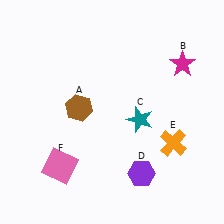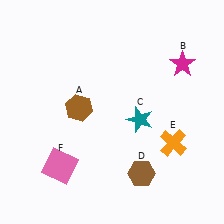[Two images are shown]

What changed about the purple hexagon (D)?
In Image 1, D is purple. In Image 2, it changed to brown.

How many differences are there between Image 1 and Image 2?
There is 1 difference between the two images.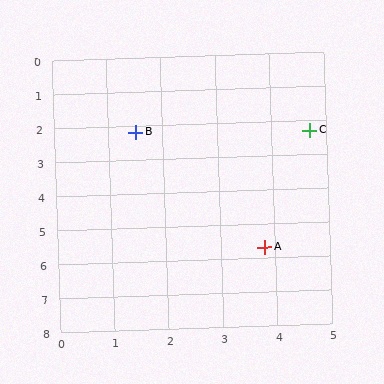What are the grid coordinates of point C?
Point C is at approximately (4.7, 2.3).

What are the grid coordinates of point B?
Point B is at approximately (1.5, 2.2).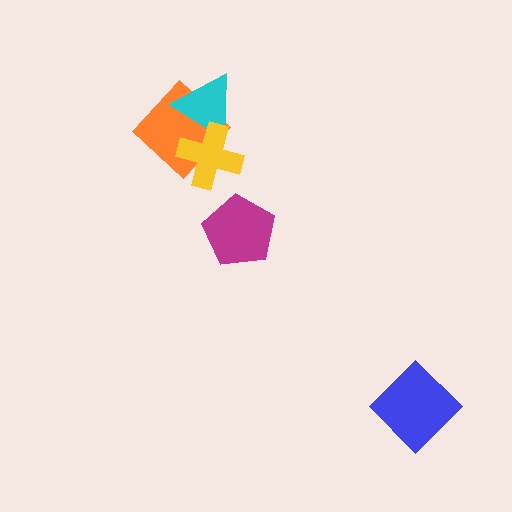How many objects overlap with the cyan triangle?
2 objects overlap with the cyan triangle.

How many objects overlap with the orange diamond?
2 objects overlap with the orange diamond.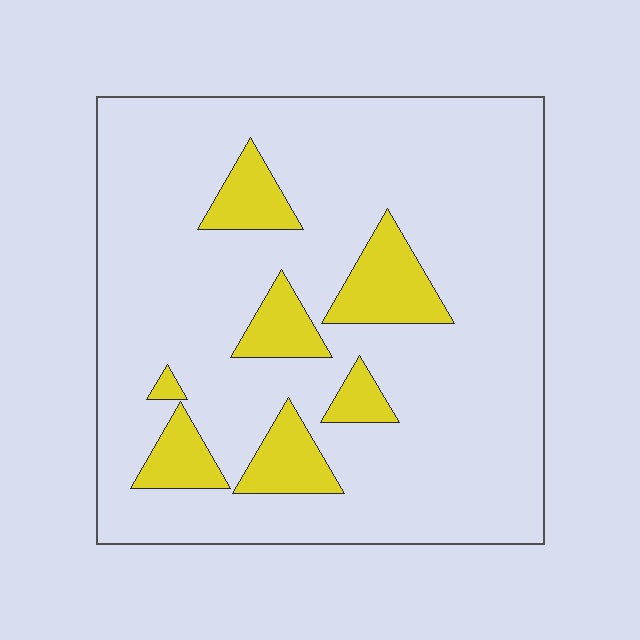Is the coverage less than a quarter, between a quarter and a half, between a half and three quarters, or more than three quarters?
Less than a quarter.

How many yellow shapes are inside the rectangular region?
7.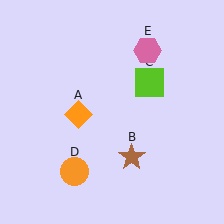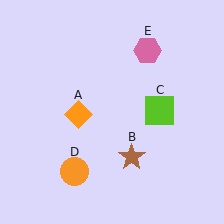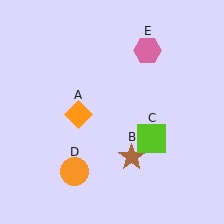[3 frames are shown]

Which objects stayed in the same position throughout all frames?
Orange diamond (object A) and brown star (object B) and orange circle (object D) and pink hexagon (object E) remained stationary.